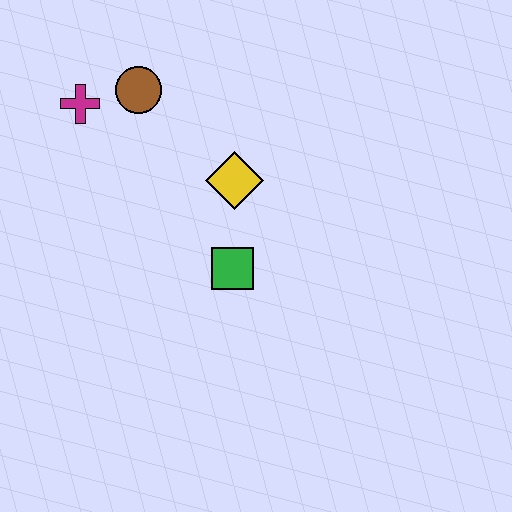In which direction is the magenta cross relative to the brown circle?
The magenta cross is to the left of the brown circle.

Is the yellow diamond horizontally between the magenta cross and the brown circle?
No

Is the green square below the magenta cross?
Yes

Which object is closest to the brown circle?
The magenta cross is closest to the brown circle.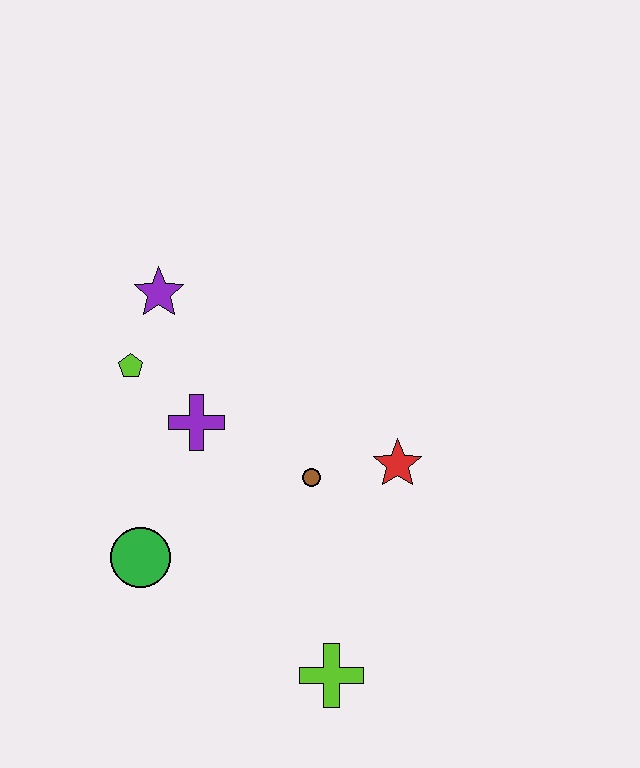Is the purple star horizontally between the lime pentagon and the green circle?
No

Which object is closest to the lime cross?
The brown circle is closest to the lime cross.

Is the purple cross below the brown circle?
No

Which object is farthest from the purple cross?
The lime cross is farthest from the purple cross.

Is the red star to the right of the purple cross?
Yes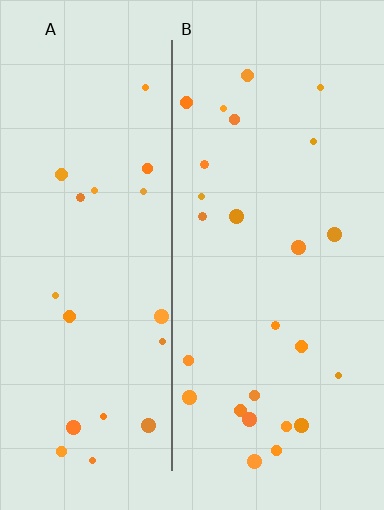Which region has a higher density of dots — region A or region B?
B (the right).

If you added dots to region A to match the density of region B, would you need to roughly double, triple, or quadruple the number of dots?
Approximately double.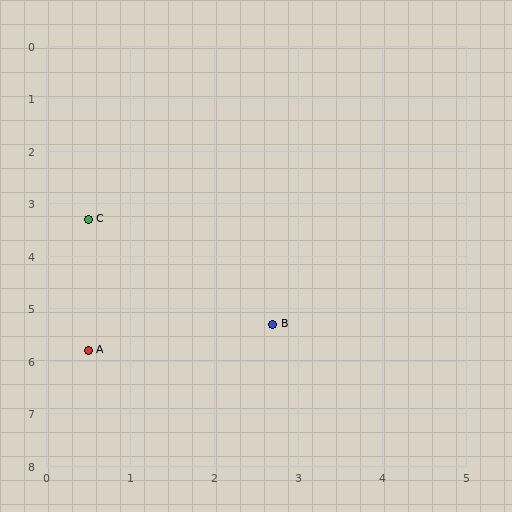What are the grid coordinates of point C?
Point C is at approximately (0.5, 3.3).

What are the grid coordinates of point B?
Point B is at approximately (2.7, 5.3).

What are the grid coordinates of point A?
Point A is at approximately (0.5, 5.8).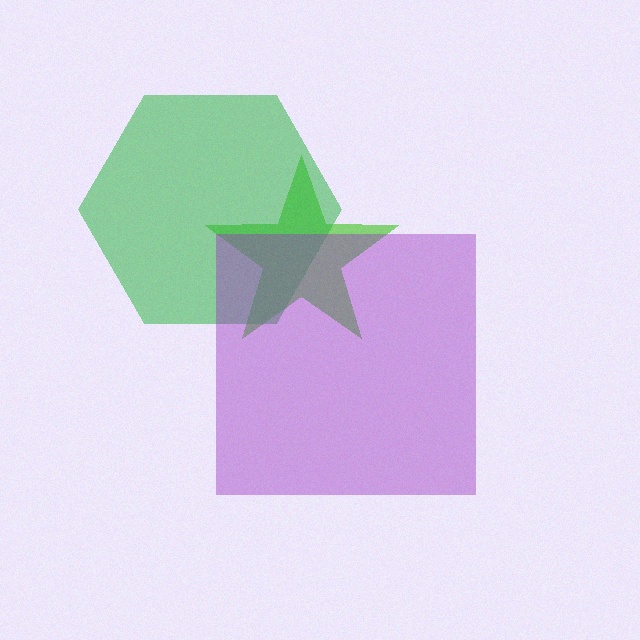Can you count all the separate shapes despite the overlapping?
Yes, there are 3 separate shapes.